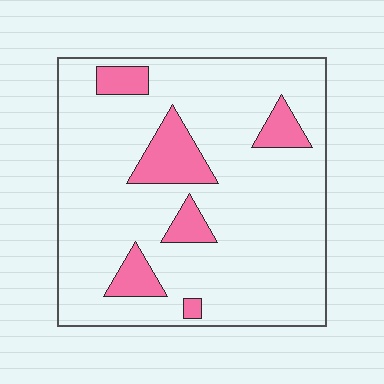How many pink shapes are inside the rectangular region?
6.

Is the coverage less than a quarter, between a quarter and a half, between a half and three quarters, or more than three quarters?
Less than a quarter.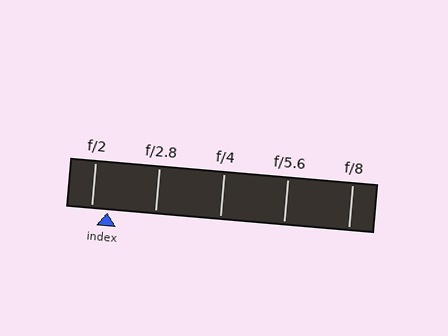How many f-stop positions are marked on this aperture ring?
There are 5 f-stop positions marked.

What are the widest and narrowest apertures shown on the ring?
The widest aperture shown is f/2 and the narrowest is f/8.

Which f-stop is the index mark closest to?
The index mark is closest to f/2.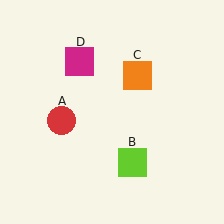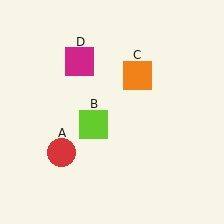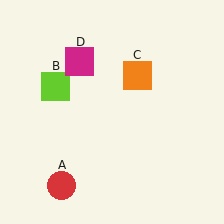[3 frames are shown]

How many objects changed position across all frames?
2 objects changed position: red circle (object A), lime square (object B).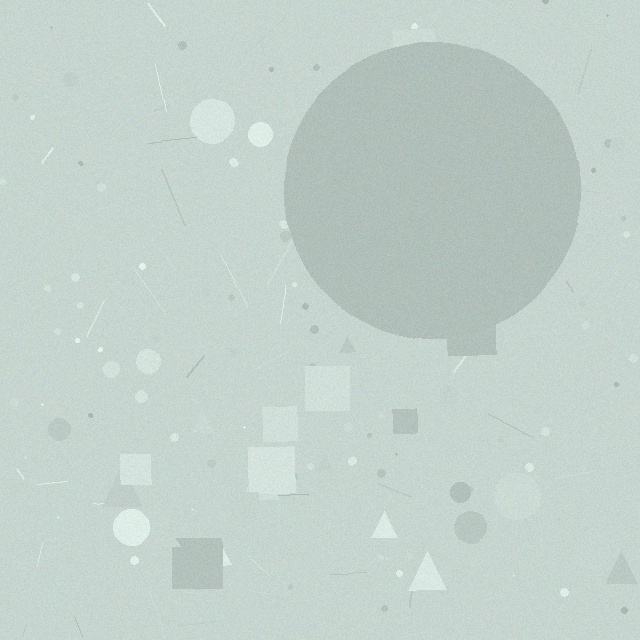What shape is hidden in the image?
A circle is hidden in the image.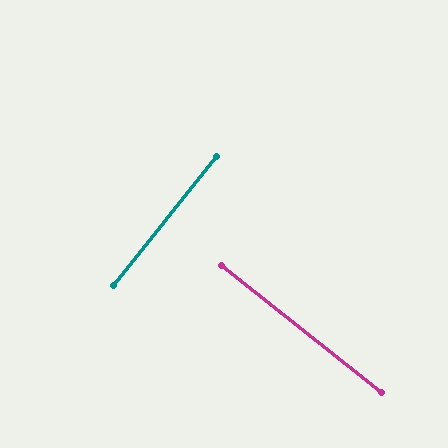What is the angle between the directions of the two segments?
Approximately 90 degrees.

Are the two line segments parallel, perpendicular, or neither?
Perpendicular — they meet at approximately 90°.